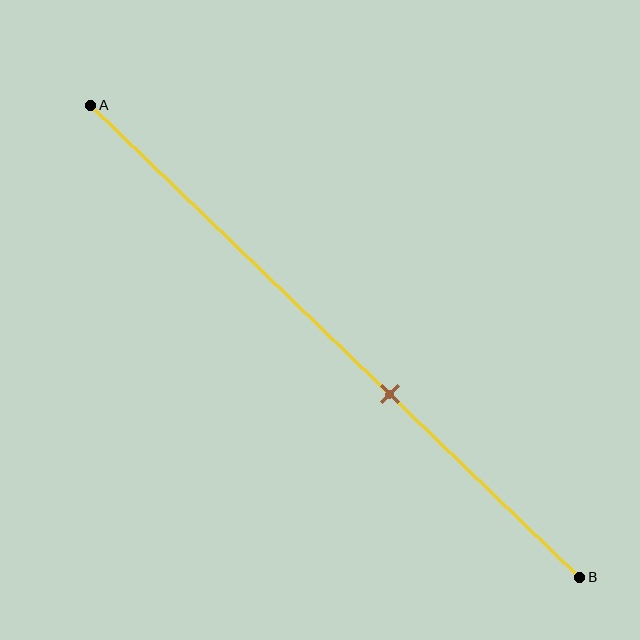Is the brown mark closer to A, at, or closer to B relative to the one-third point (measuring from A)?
The brown mark is closer to point B than the one-third point of segment AB.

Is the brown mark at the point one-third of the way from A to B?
No, the mark is at about 60% from A, not at the 33% one-third point.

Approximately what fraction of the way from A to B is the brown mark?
The brown mark is approximately 60% of the way from A to B.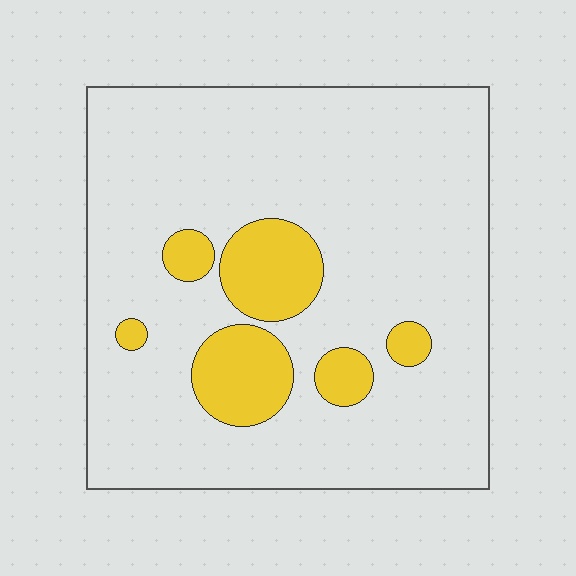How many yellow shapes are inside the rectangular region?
6.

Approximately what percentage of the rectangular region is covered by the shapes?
Approximately 15%.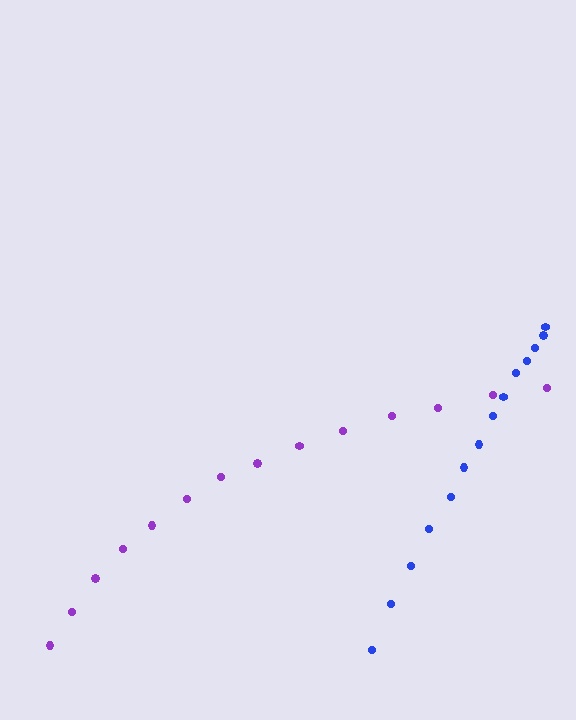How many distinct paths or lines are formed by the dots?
There are 2 distinct paths.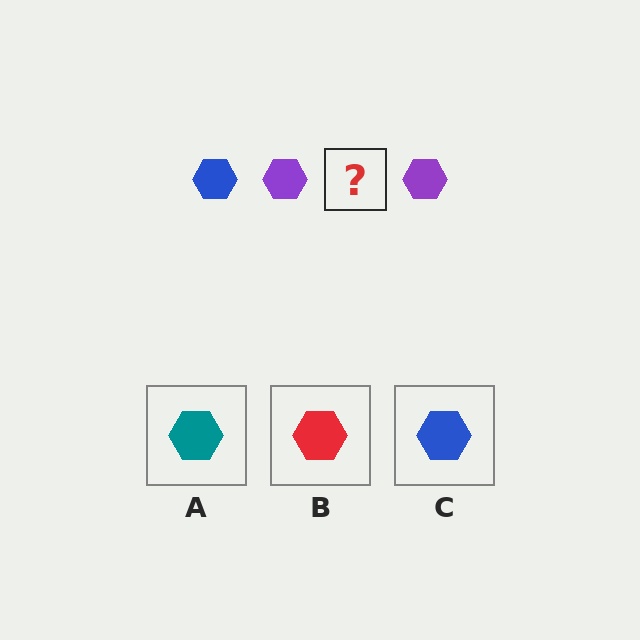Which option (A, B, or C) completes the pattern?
C.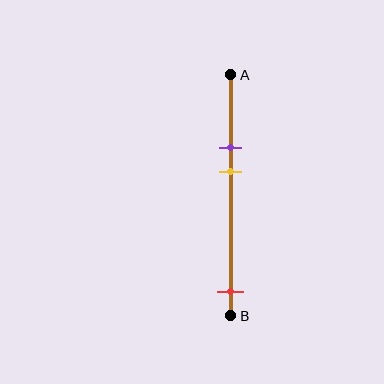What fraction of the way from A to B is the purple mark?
The purple mark is approximately 30% (0.3) of the way from A to B.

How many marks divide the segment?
There are 3 marks dividing the segment.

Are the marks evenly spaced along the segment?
No, the marks are not evenly spaced.